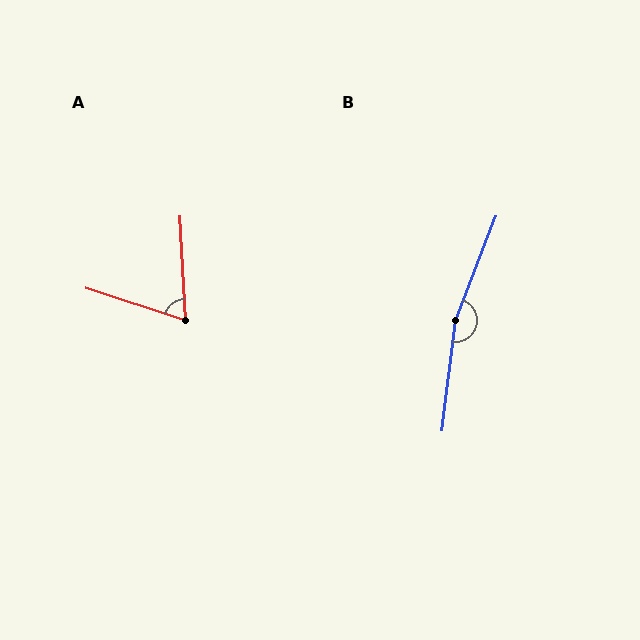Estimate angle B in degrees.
Approximately 166 degrees.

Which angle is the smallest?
A, at approximately 69 degrees.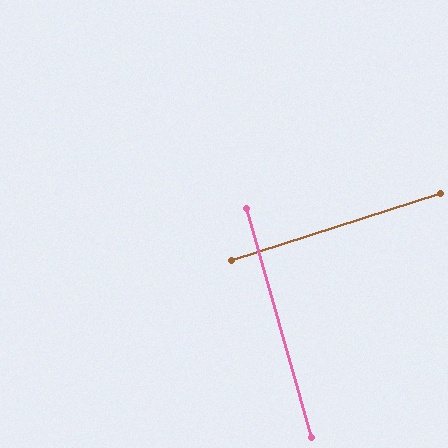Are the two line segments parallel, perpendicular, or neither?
Perpendicular — they meet at approximately 88°.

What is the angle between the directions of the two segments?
Approximately 88 degrees.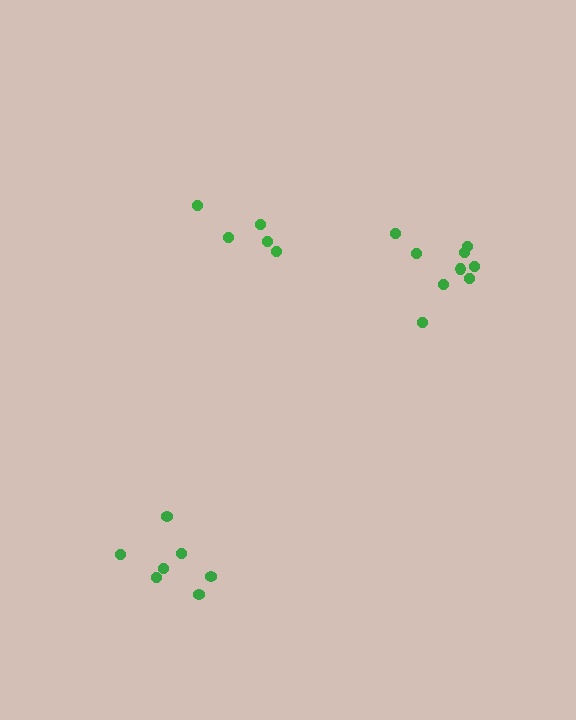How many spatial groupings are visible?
There are 3 spatial groupings.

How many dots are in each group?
Group 1: 7 dots, Group 2: 5 dots, Group 3: 9 dots (21 total).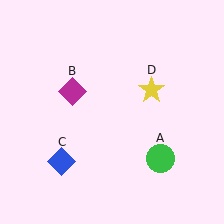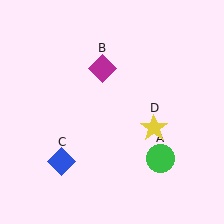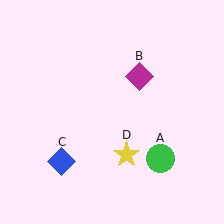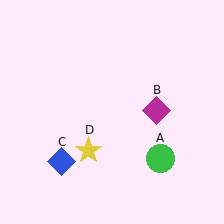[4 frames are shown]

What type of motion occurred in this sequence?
The magenta diamond (object B), yellow star (object D) rotated clockwise around the center of the scene.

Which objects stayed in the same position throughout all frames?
Green circle (object A) and blue diamond (object C) remained stationary.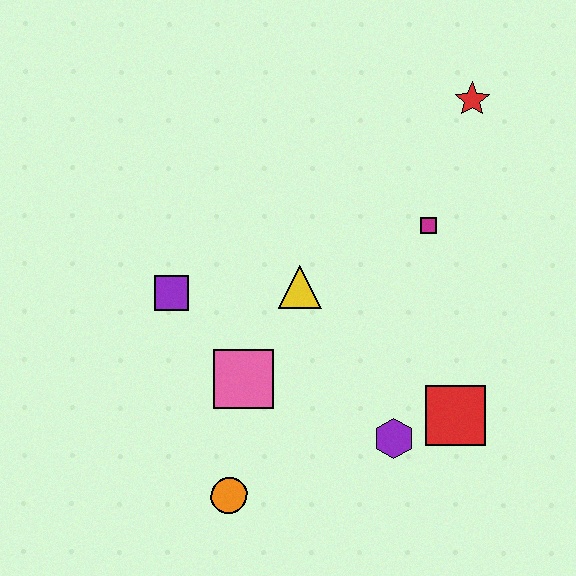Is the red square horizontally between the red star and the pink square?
Yes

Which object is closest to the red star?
The magenta square is closest to the red star.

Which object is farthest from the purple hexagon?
The red star is farthest from the purple hexagon.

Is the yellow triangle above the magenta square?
No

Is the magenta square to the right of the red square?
No